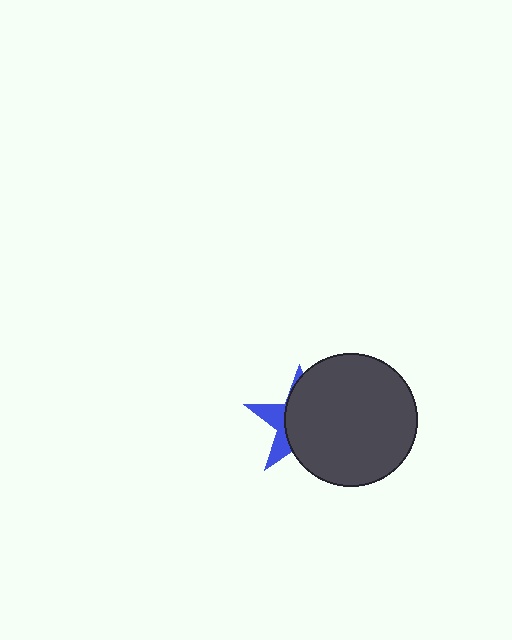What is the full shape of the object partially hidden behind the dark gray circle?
The partially hidden object is a blue star.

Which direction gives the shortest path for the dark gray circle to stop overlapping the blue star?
Moving right gives the shortest separation.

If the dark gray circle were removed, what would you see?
You would see the complete blue star.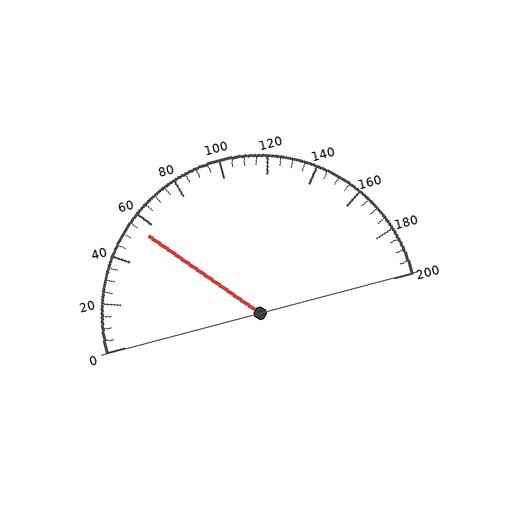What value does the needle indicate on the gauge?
The needle indicates approximately 55.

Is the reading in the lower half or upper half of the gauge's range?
The reading is in the lower half of the range (0 to 200).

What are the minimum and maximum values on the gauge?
The gauge ranges from 0 to 200.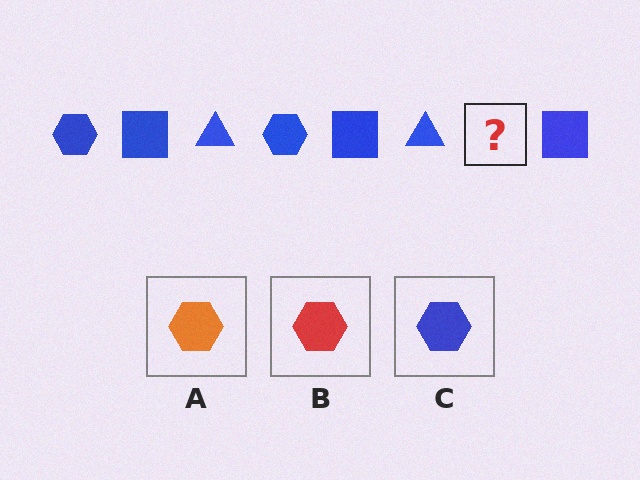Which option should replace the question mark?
Option C.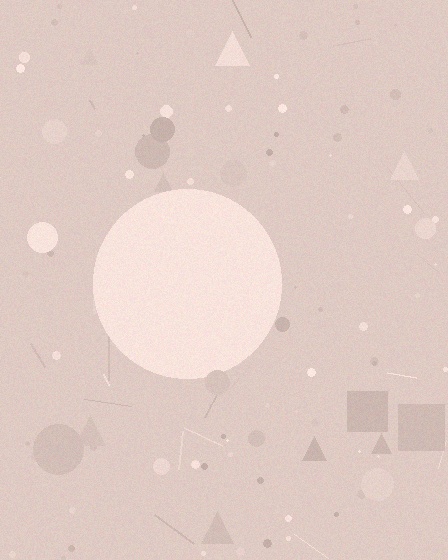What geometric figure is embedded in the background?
A circle is embedded in the background.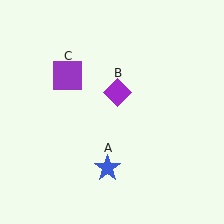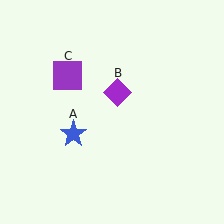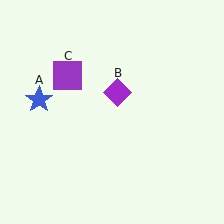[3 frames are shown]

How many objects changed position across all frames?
1 object changed position: blue star (object A).